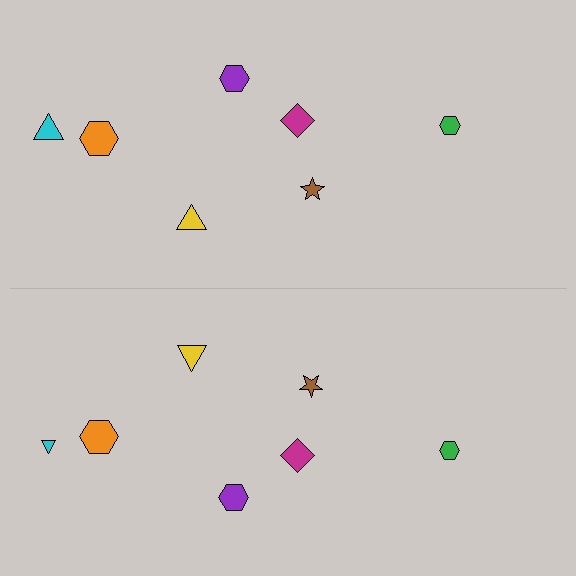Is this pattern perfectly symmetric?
No, the pattern is not perfectly symmetric. The cyan triangle on the bottom side has a different size than its mirror counterpart.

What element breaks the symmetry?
The cyan triangle on the bottom side has a different size than its mirror counterpart.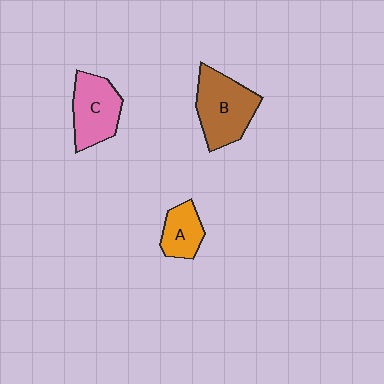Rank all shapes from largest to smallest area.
From largest to smallest: B (brown), C (pink), A (orange).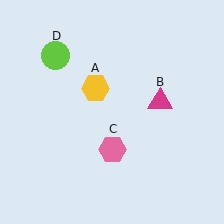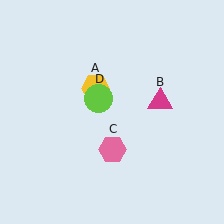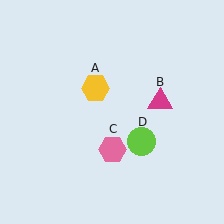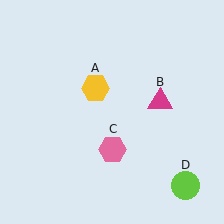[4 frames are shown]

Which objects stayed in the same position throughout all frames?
Yellow hexagon (object A) and magenta triangle (object B) and pink hexagon (object C) remained stationary.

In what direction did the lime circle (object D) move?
The lime circle (object D) moved down and to the right.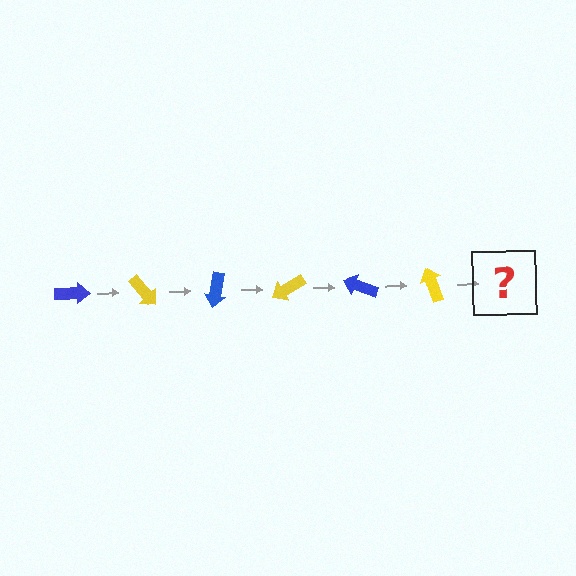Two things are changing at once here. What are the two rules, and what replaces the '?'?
The two rules are that it rotates 50 degrees each step and the color cycles through blue and yellow. The '?' should be a blue arrow, rotated 300 degrees from the start.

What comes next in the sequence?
The next element should be a blue arrow, rotated 300 degrees from the start.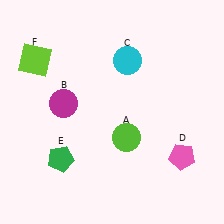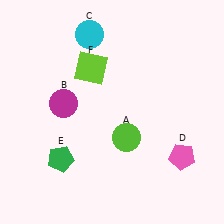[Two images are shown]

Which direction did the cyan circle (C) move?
The cyan circle (C) moved left.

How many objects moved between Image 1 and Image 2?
2 objects moved between the two images.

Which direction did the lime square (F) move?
The lime square (F) moved right.